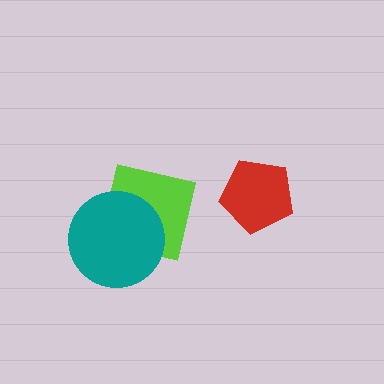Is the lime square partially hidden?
Yes, it is partially covered by another shape.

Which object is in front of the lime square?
The teal circle is in front of the lime square.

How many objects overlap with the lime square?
1 object overlaps with the lime square.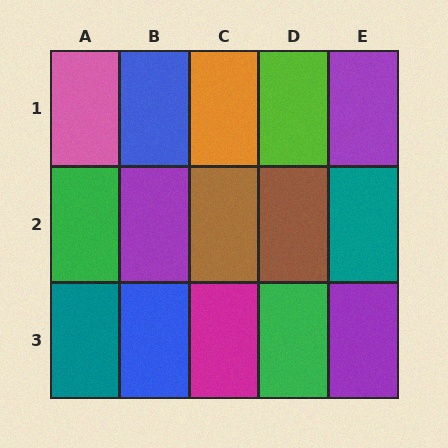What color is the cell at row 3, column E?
Purple.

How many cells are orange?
1 cell is orange.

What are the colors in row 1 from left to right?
Pink, blue, orange, lime, purple.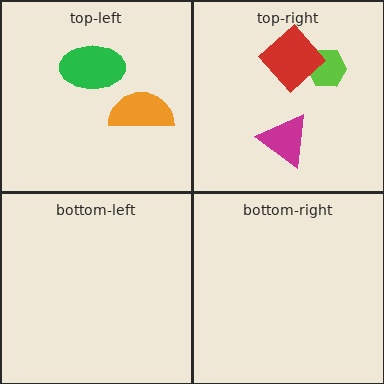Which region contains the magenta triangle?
The top-right region.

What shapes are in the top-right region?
The lime hexagon, the red diamond, the magenta triangle.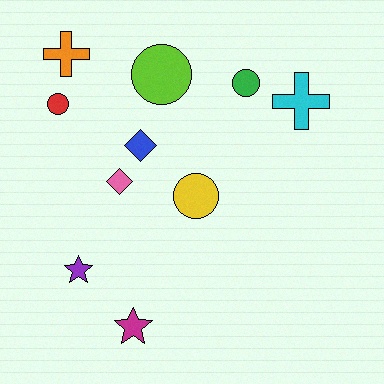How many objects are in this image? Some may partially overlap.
There are 10 objects.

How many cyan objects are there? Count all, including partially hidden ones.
There is 1 cyan object.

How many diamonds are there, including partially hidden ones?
There are 2 diamonds.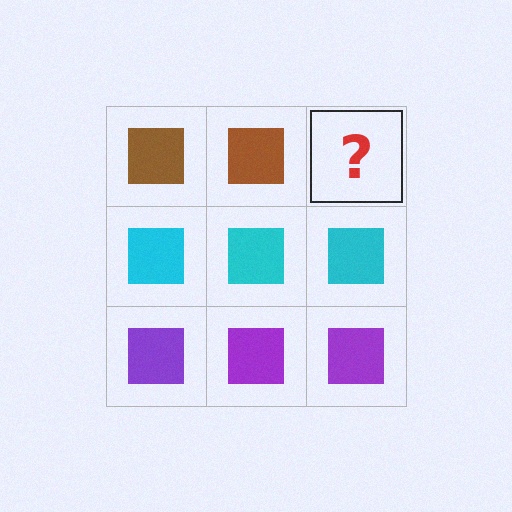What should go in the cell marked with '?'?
The missing cell should contain a brown square.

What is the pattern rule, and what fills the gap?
The rule is that each row has a consistent color. The gap should be filled with a brown square.